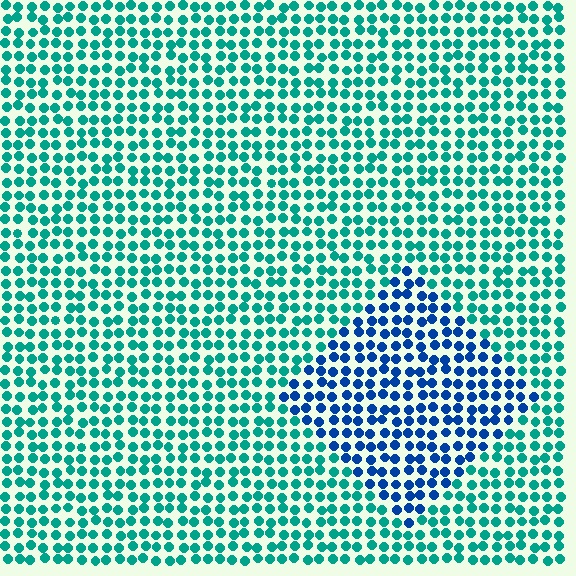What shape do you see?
I see a diamond.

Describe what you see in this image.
The image is filled with small teal elements in a uniform arrangement. A diamond-shaped region is visible where the elements are tinted to a slightly different hue, forming a subtle color boundary.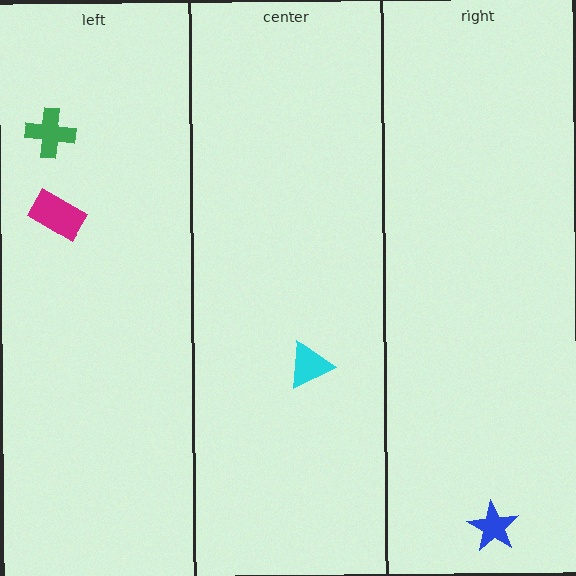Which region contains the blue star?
The right region.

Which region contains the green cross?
The left region.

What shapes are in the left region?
The green cross, the magenta rectangle.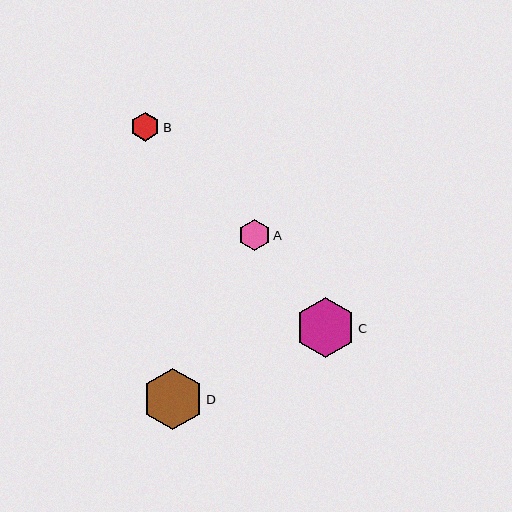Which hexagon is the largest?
Hexagon D is the largest with a size of approximately 61 pixels.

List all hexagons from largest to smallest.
From largest to smallest: D, C, A, B.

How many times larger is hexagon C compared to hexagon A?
Hexagon C is approximately 1.9 times the size of hexagon A.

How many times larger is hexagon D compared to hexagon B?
Hexagon D is approximately 2.1 times the size of hexagon B.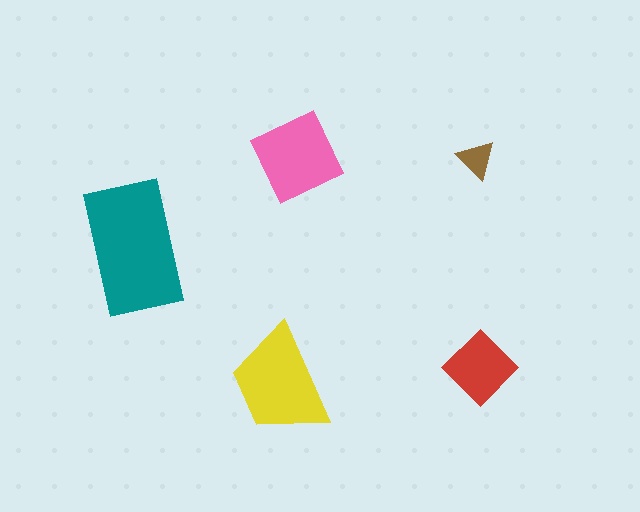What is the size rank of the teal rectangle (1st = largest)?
1st.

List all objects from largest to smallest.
The teal rectangle, the yellow trapezoid, the pink square, the red diamond, the brown triangle.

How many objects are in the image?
There are 5 objects in the image.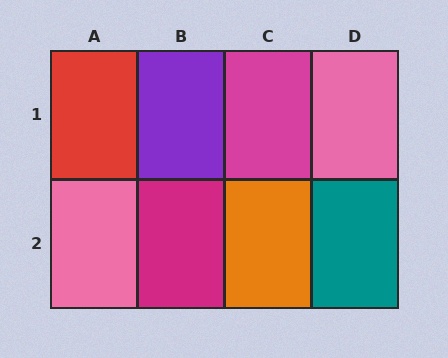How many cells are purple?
1 cell is purple.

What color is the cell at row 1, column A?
Red.